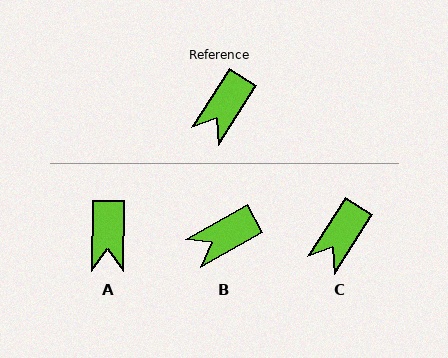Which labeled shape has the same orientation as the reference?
C.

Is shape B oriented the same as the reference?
No, it is off by about 28 degrees.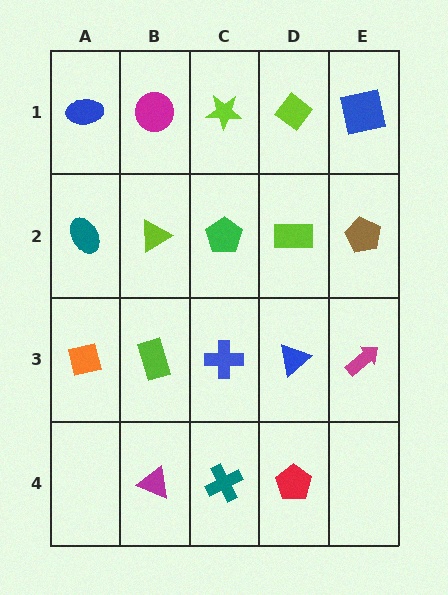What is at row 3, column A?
An orange square.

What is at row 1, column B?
A magenta circle.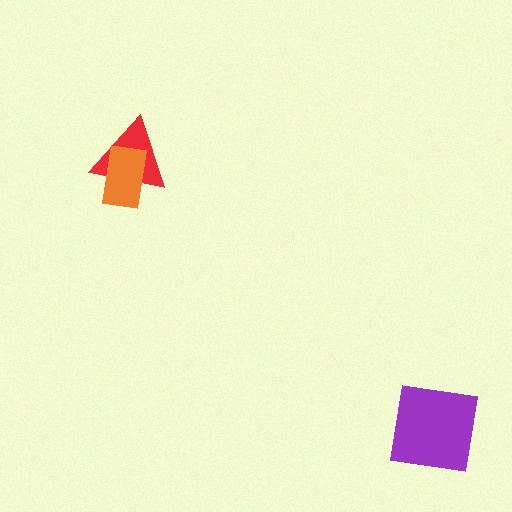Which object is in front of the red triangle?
The orange rectangle is in front of the red triangle.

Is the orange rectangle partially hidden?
No, no other shape covers it.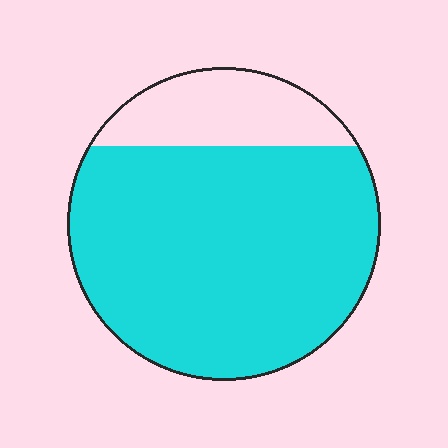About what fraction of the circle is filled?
About four fifths (4/5).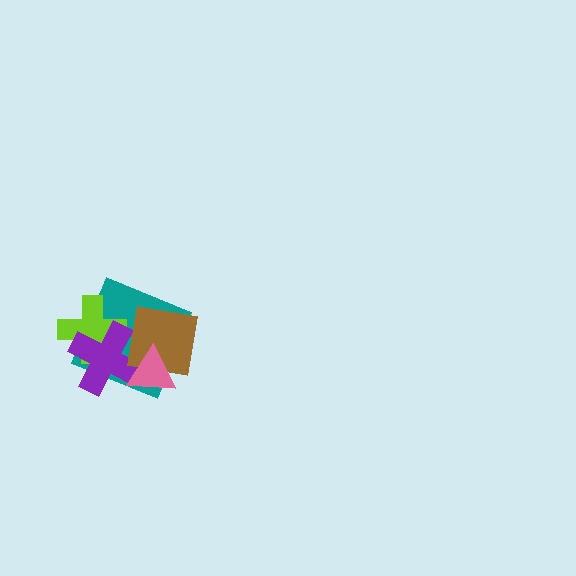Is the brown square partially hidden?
Yes, it is partially covered by another shape.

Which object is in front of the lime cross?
The purple cross is in front of the lime cross.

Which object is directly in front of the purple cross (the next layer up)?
The brown square is directly in front of the purple cross.